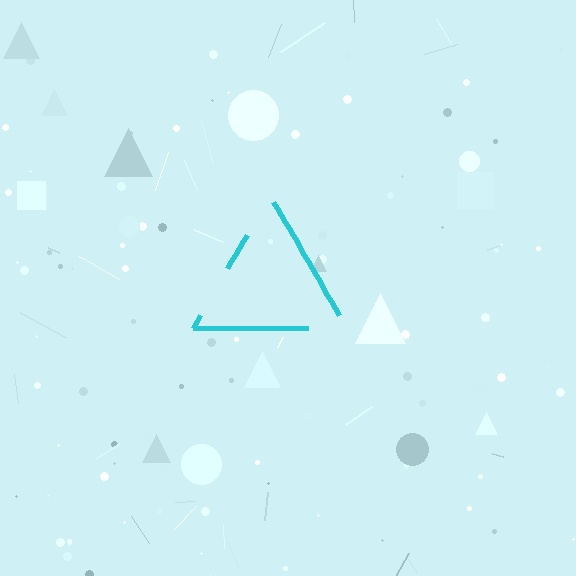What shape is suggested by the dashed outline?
The dashed outline suggests a triangle.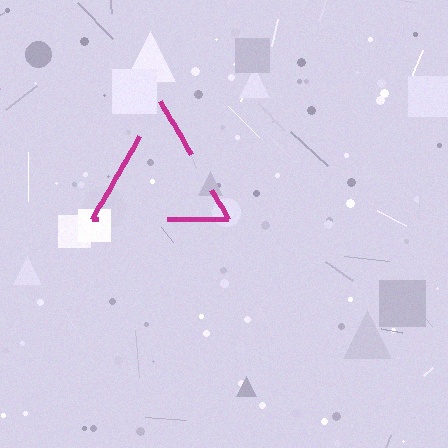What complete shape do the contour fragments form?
The contour fragments form a triangle.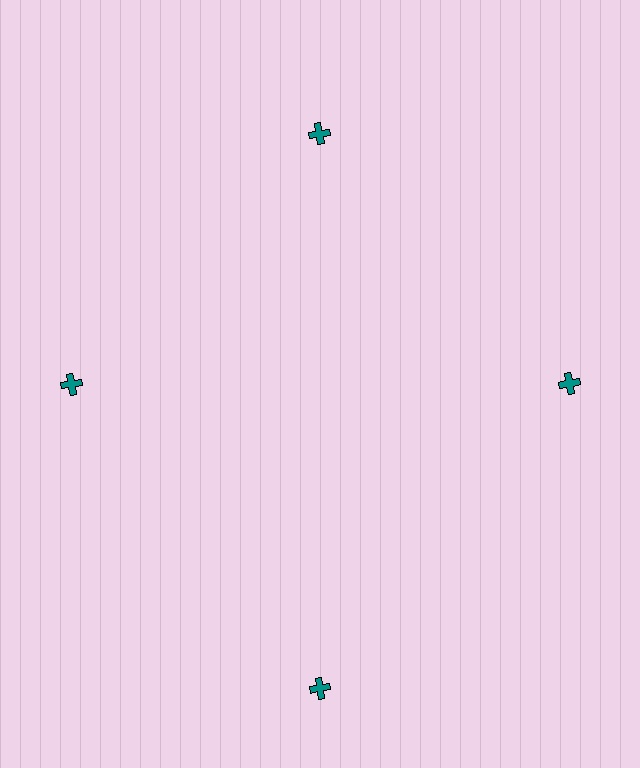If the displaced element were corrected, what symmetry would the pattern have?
It would have 4-fold rotational symmetry — the pattern would map onto itself every 90 degrees.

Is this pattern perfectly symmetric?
No. The 4 teal crosses are arranged in a ring, but one element near the 6 o'clock position is pushed outward from the center, breaking the 4-fold rotational symmetry.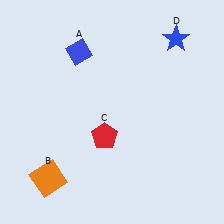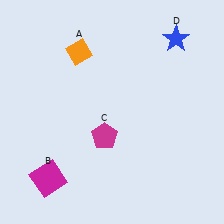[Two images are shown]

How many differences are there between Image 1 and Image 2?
There are 3 differences between the two images.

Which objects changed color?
A changed from blue to orange. B changed from orange to magenta. C changed from red to magenta.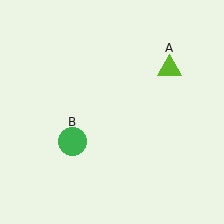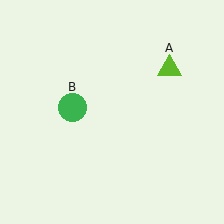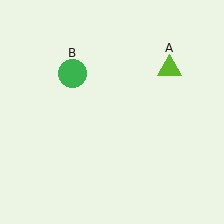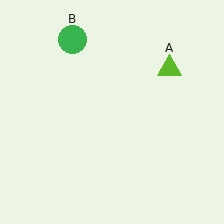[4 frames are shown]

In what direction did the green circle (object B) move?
The green circle (object B) moved up.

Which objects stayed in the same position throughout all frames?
Lime triangle (object A) remained stationary.